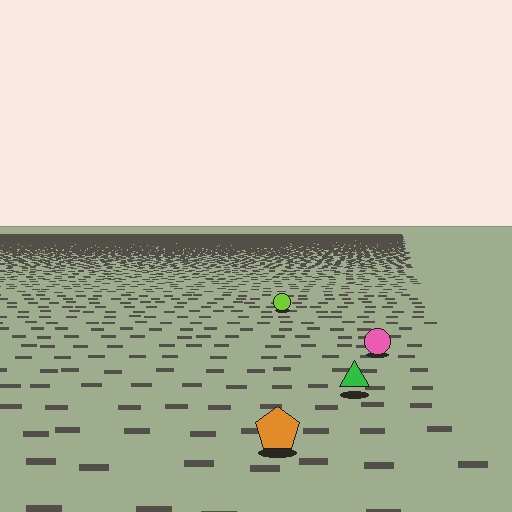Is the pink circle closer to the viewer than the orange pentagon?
No. The orange pentagon is closer — you can tell from the texture gradient: the ground texture is coarser near it.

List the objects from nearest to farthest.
From nearest to farthest: the orange pentagon, the green triangle, the pink circle, the lime circle.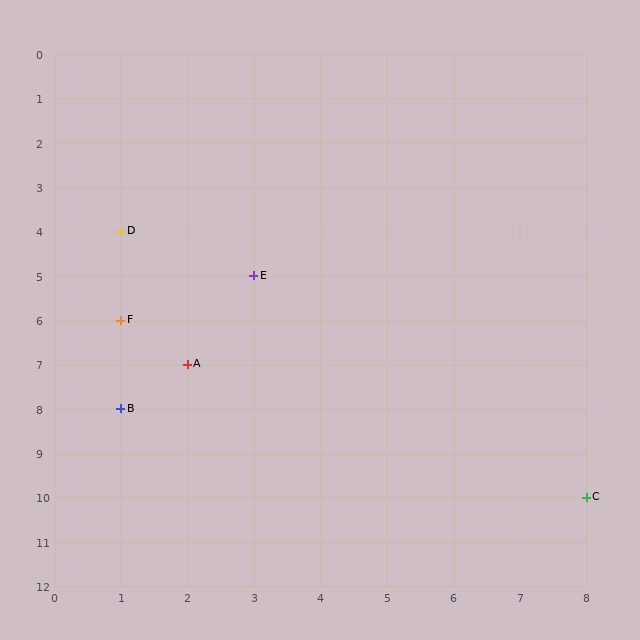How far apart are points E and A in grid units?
Points E and A are 1 column and 2 rows apart (about 2.2 grid units diagonally).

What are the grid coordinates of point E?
Point E is at grid coordinates (3, 5).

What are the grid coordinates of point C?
Point C is at grid coordinates (8, 10).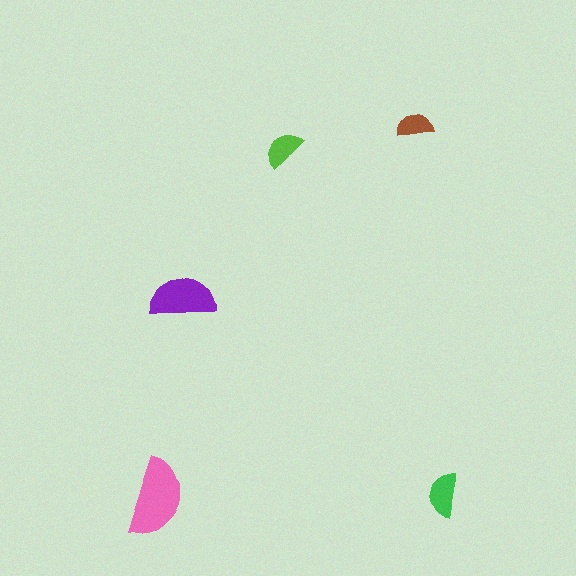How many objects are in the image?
There are 5 objects in the image.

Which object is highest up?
The brown semicircle is topmost.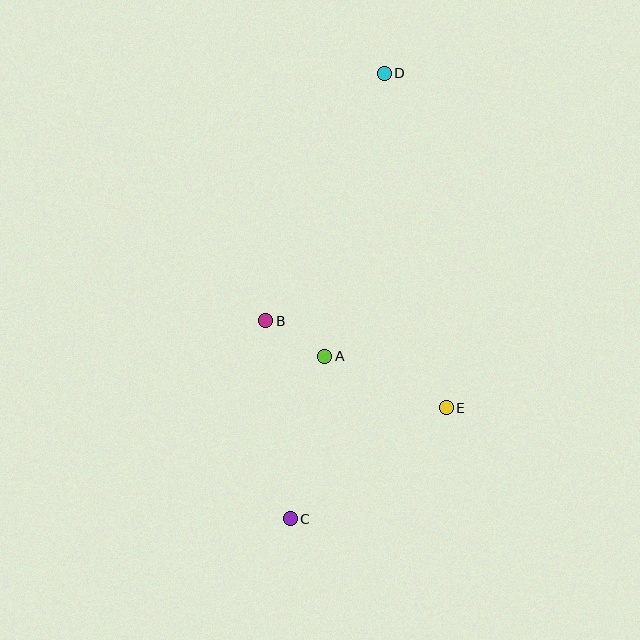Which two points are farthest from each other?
Points C and D are farthest from each other.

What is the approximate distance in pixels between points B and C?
The distance between B and C is approximately 200 pixels.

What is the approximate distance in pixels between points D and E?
The distance between D and E is approximately 340 pixels.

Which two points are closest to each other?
Points A and B are closest to each other.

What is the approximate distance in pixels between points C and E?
The distance between C and E is approximately 191 pixels.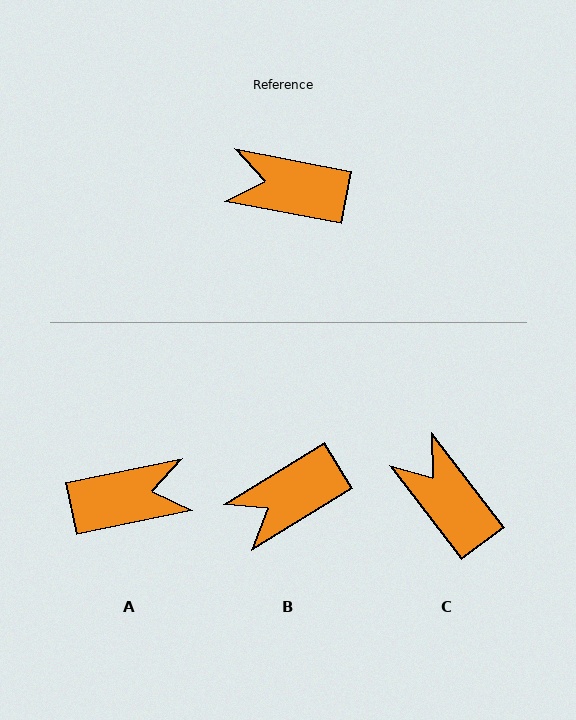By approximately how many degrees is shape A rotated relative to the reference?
Approximately 158 degrees clockwise.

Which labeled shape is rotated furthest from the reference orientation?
A, about 158 degrees away.